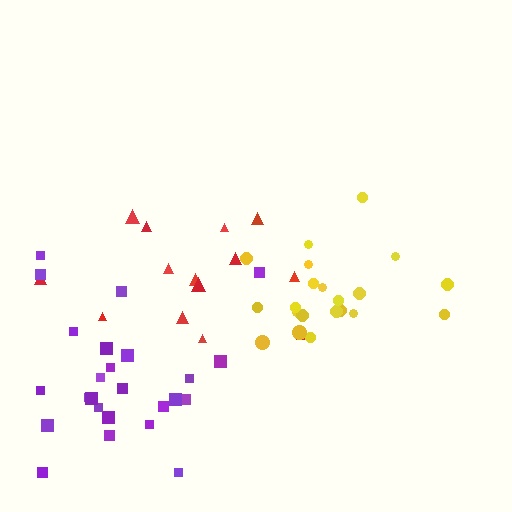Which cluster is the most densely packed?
Yellow.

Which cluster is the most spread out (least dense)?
Red.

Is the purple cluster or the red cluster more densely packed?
Purple.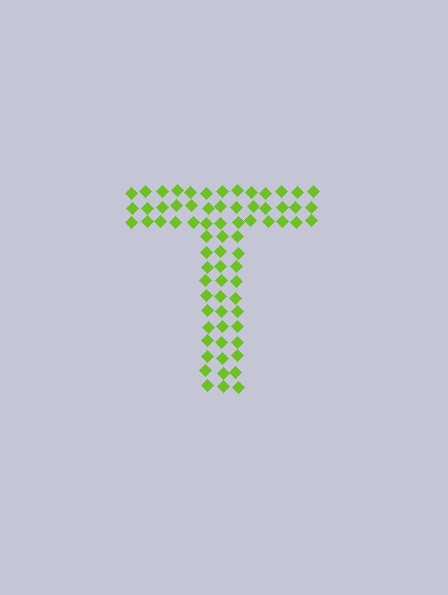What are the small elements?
The small elements are diamonds.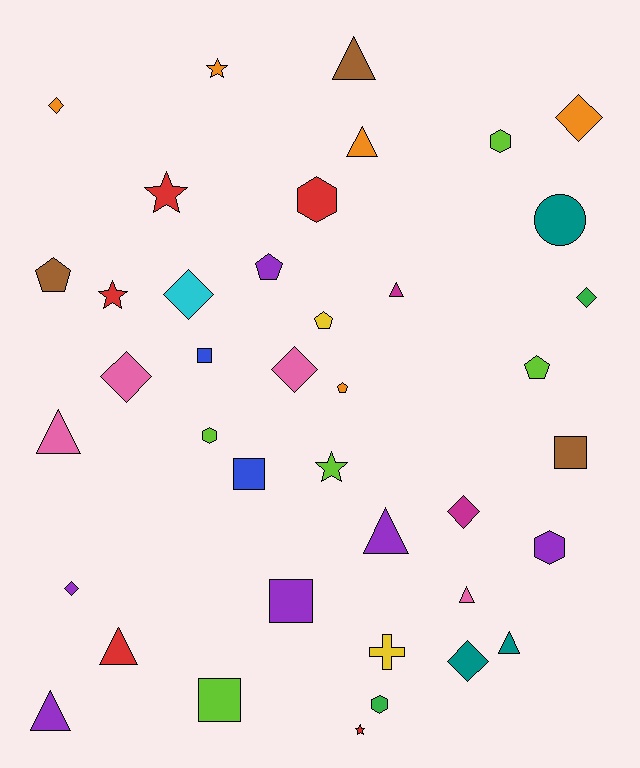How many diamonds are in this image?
There are 9 diamonds.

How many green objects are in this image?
There are 2 green objects.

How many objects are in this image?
There are 40 objects.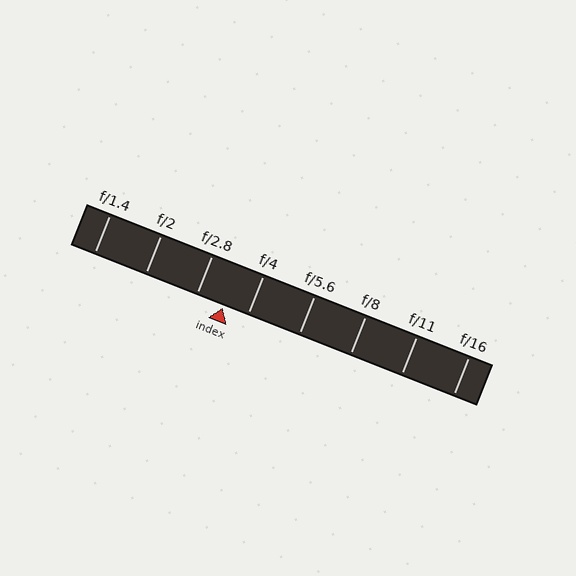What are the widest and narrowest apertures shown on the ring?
The widest aperture shown is f/1.4 and the narrowest is f/16.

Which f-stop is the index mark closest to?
The index mark is closest to f/4.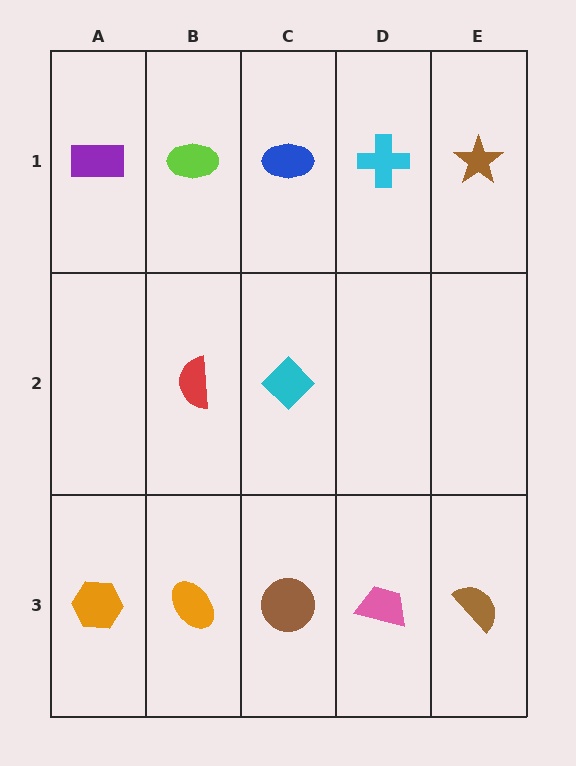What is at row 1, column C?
A blue ellipse.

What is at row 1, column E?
A brown star.